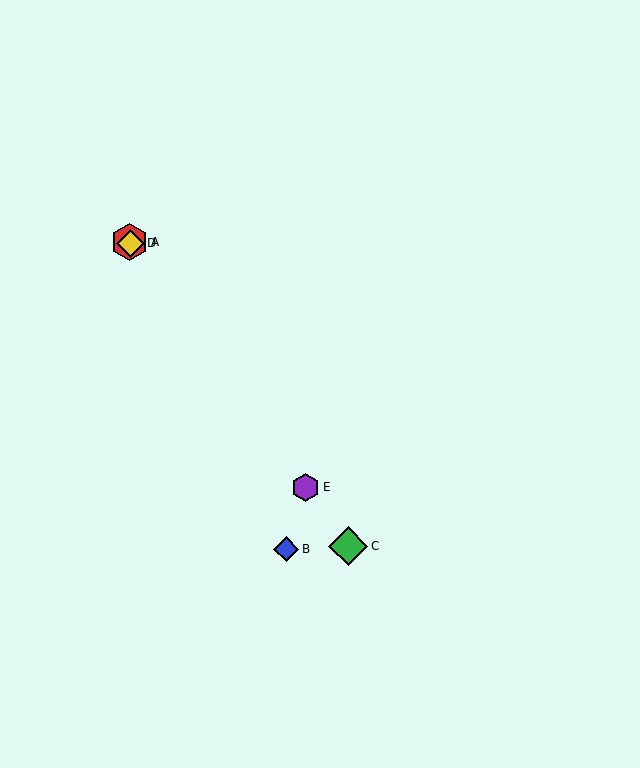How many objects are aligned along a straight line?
4 objects (A, C, D, E) are aligned along a straight line.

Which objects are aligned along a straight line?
Objects A, C, D, E are aligned along a straight line.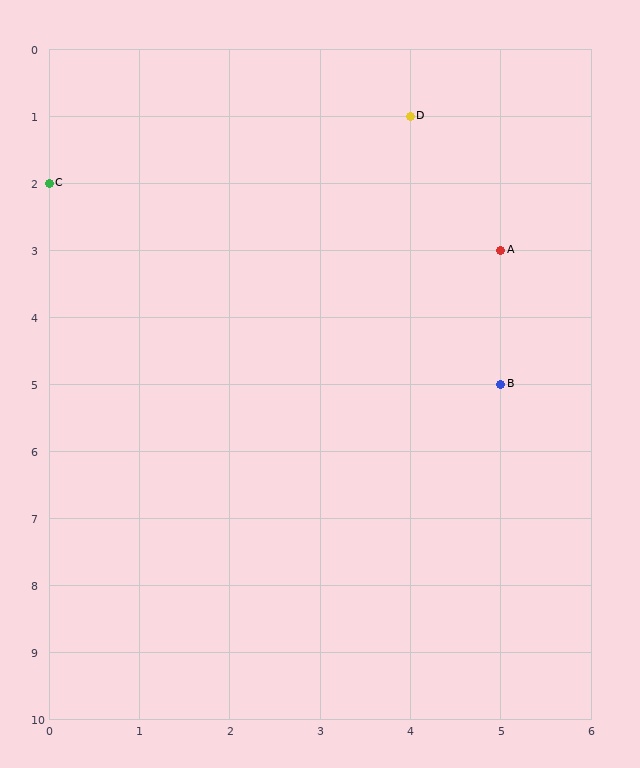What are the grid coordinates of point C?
Point C is at grid coordinates (0, 2).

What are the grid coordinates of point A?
Point A is at grid coordinates (5, 3).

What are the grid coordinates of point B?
Point B is at grid coordinates (5, 5).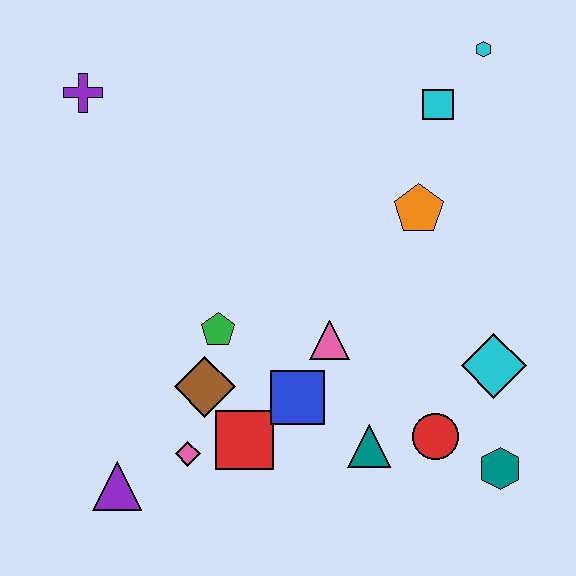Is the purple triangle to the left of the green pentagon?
Yes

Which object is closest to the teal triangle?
The red circle is closest to the teal triangle.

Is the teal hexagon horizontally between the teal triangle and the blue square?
No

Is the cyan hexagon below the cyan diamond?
No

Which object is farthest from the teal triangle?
The purple cross is farthest from the teal triangle.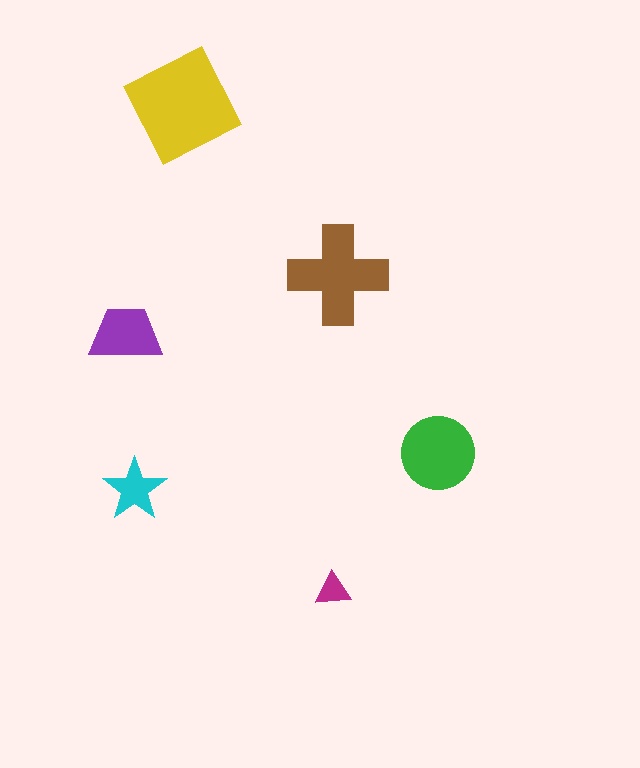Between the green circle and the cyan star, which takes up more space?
The green circle.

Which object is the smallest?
The magenta triangle.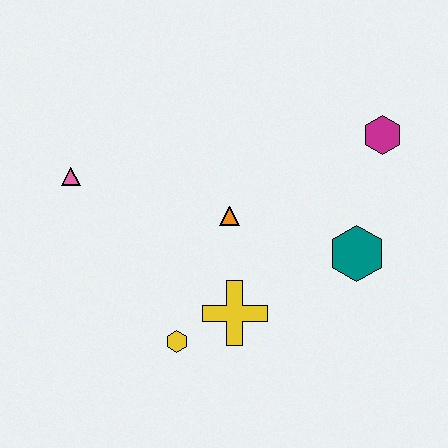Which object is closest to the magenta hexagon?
The teal hexagon is closest to the magenta hexagon.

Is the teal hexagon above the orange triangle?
No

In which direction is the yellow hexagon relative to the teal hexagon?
The yellow hexagon is to the left of the teal hexagon.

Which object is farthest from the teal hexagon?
The pink triangle is farthest from the teal hexagon.